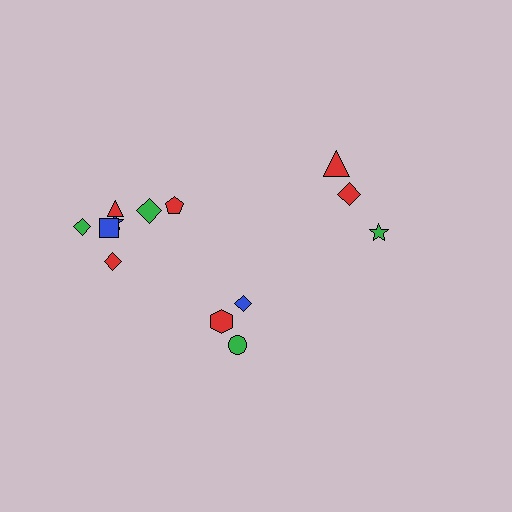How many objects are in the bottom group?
There are 3 objects.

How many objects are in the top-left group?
There are 7 objects.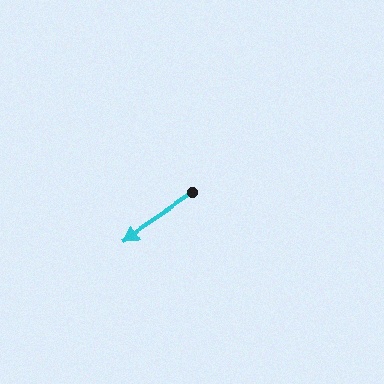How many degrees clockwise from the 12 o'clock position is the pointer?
Approximately 236 degrees.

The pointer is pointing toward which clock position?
Roughly 8 o'clock.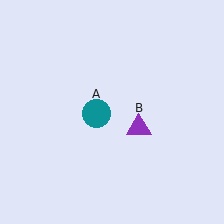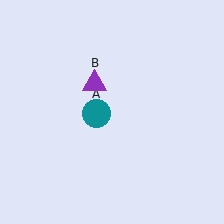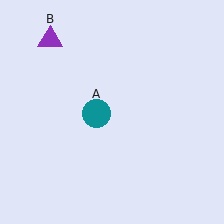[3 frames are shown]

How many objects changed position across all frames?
1 object changed position: purple triangle (object B).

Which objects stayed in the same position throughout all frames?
Teal circle (object A) remained stationary.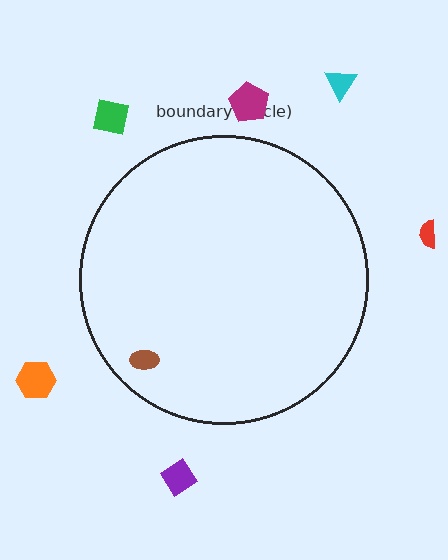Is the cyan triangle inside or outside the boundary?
Outside.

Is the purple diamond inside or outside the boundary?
Outside.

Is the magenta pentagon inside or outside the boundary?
Outside.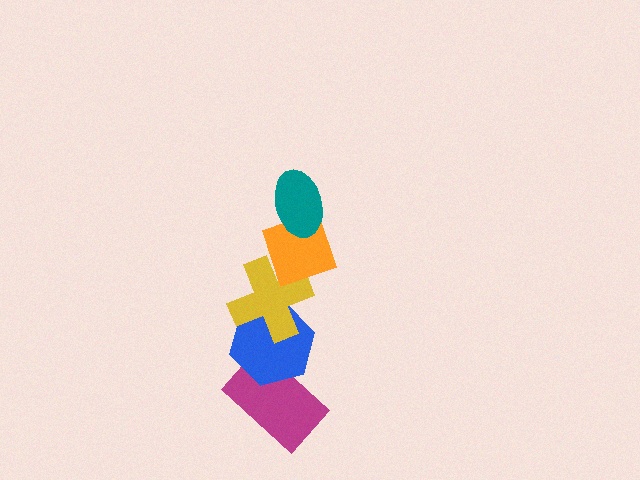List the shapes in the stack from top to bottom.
From top to bottom: the teal ellipse, the orange diamond, the yellow cross, the blue hexagon, the magenta rectangle.